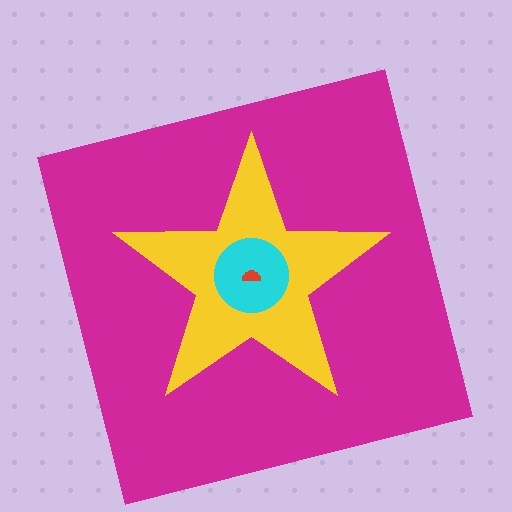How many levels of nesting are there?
4.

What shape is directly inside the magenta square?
The yellow star.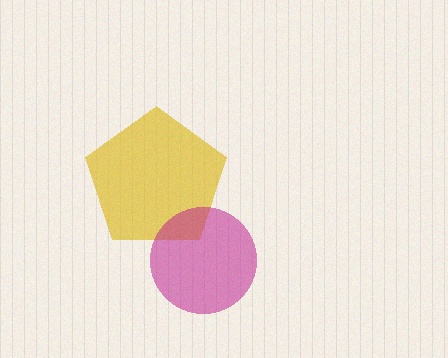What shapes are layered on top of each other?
The layered shapes are: a yellow pentagon, a magenta circle.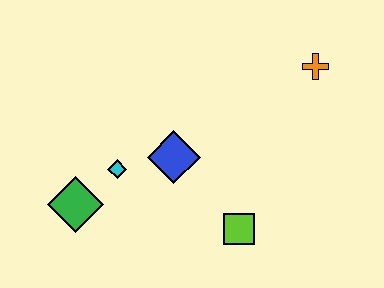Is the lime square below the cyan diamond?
Yes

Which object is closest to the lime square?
The blue diamond is closest to the lime square.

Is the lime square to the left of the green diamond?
No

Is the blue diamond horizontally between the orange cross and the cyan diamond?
Yes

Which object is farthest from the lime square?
The orange cross is farthest from the lime square.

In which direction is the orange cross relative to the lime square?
The orange cross is above the lime square.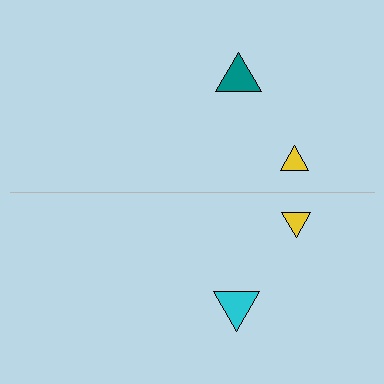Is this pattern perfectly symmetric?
No, the pattern is not perfectly symmetric. The cyan triangle on the bottom side breaks the symmetry — its mirror counterpart is teal.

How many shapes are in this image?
There are 4 shapes in this image.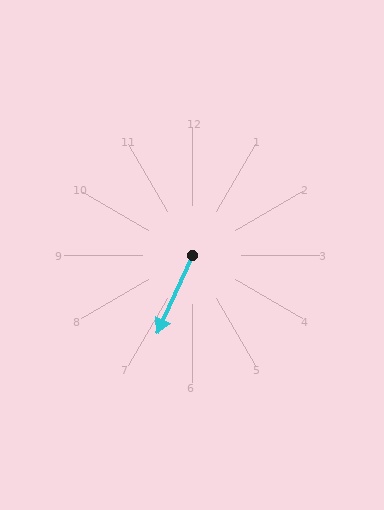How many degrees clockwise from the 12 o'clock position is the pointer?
Approximately 204 degrees.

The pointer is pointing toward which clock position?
Roughly 7 o'clock.